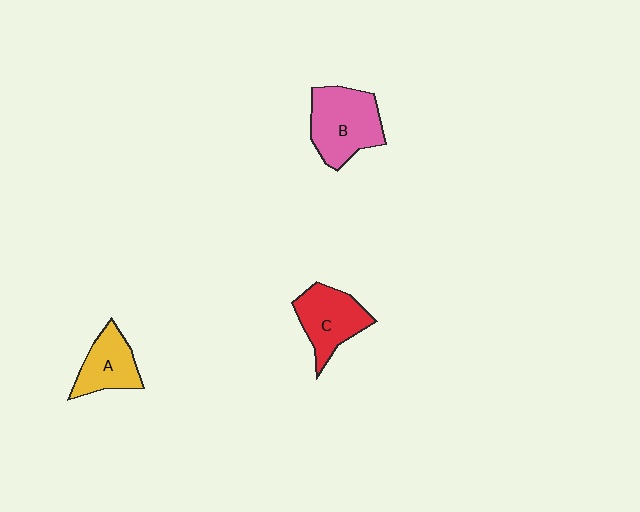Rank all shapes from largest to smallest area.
From largest to smallest: B (pink), C (red), A (yellow).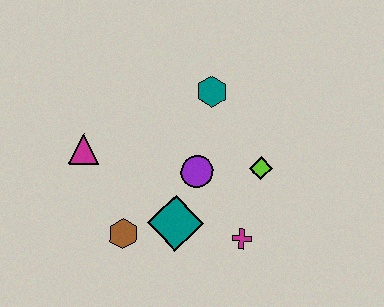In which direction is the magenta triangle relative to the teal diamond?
The magenta triangle is to the left of the teal diamond.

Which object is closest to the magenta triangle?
The brown hexagon is closest to the magenta triangle.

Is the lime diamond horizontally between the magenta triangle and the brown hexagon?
No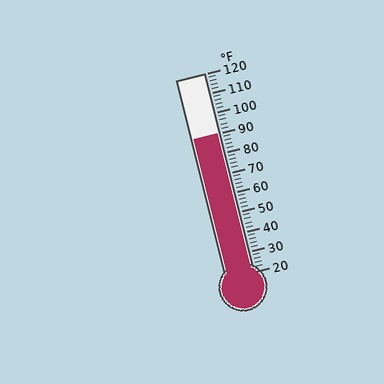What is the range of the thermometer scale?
The thermometer scale ranges from 20°F to 120°F.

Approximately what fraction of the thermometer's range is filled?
The thermometer is filled to approximately 70% of its range.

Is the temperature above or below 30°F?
The temperature is above 30°F.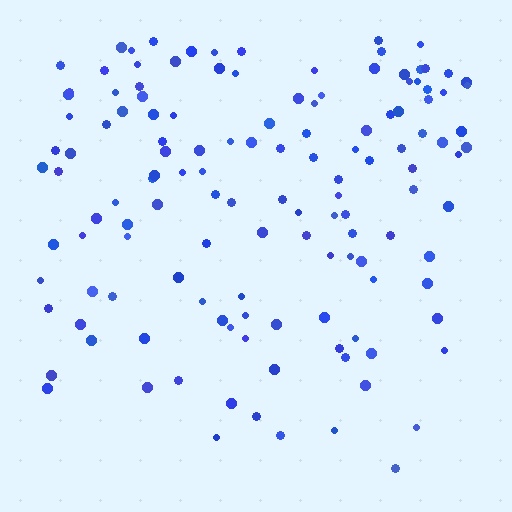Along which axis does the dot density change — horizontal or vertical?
Vertical.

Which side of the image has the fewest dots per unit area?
The bottom.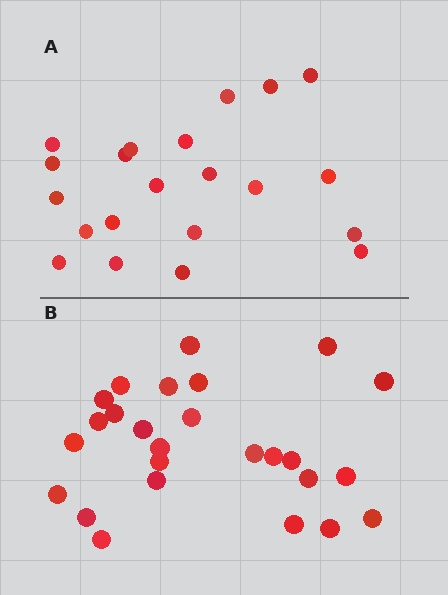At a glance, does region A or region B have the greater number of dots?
Region B (the bottom region) has more dots.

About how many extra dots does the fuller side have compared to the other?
Region B has about 5 more dots than region A.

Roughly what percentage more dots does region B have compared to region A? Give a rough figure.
About 25% more.